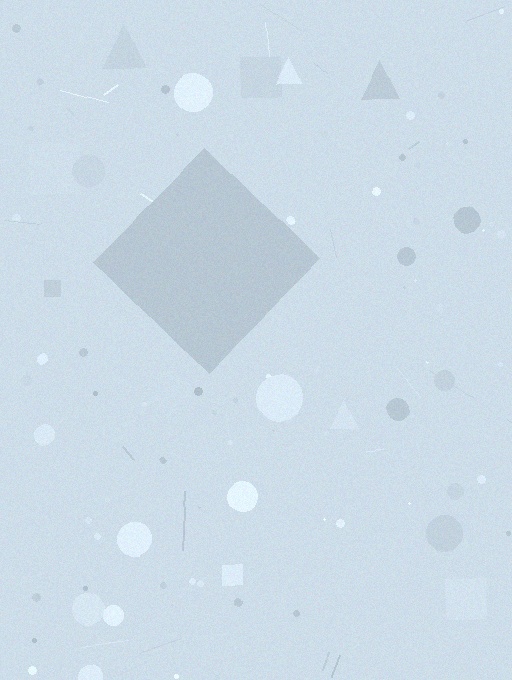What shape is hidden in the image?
A diamond is hidden in the image.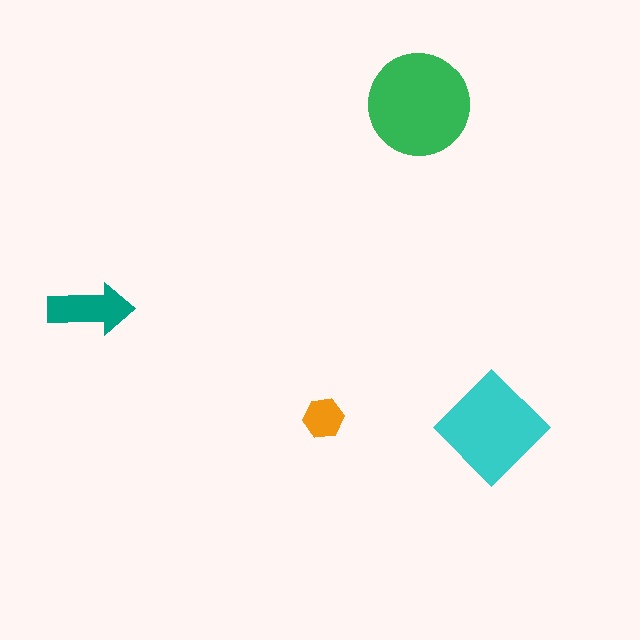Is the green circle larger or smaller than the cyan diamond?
Larger.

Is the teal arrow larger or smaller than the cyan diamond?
Smaller.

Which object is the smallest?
The orange hexagon.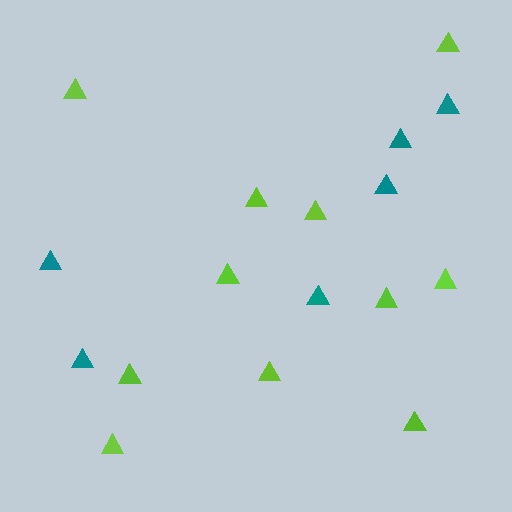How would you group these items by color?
There are 2 groups: one group of teal triangles (6) and one group of lime triangles (11).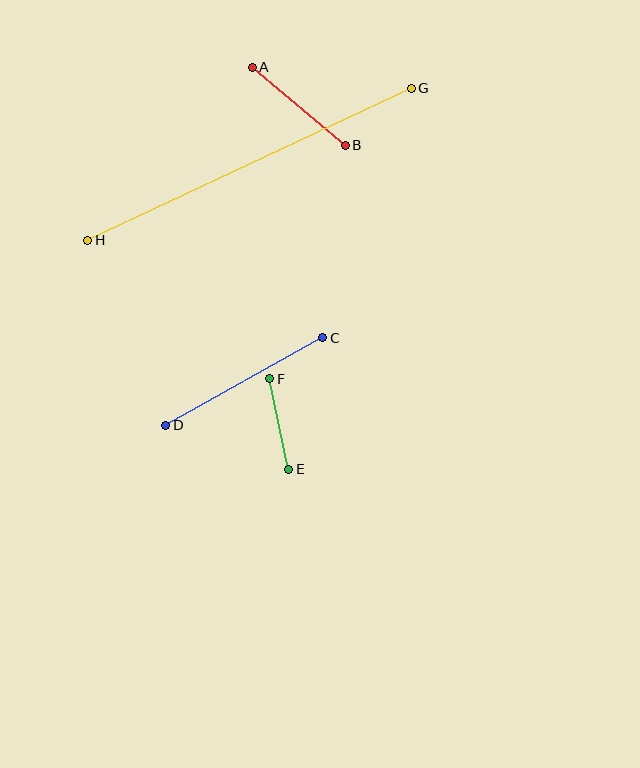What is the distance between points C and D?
The distance is approximately 180 pixels.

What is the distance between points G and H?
The distance is approximately 358 pixels.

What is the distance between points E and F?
The distance is approximately 92 pixels.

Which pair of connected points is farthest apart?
Points G and H are farthest apart.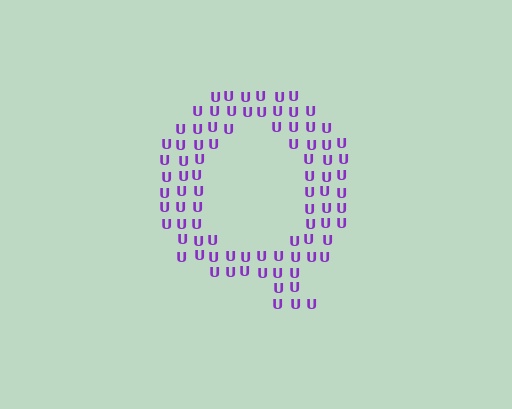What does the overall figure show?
The overall figure shows the letter Q.